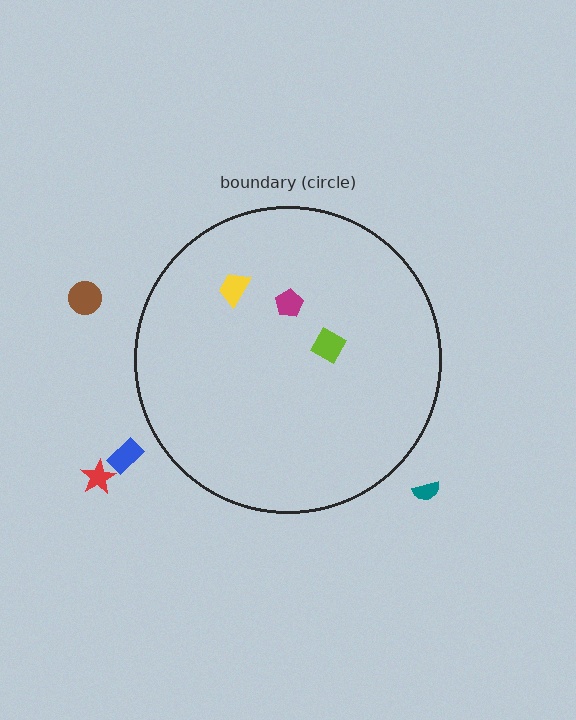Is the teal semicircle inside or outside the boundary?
Outside.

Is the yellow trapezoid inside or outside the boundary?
Inside.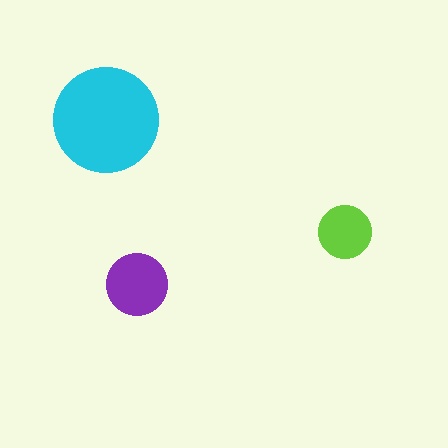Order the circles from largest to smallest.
the cyan one, the purple one, the lime one.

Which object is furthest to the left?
The cyan circle is leftmost.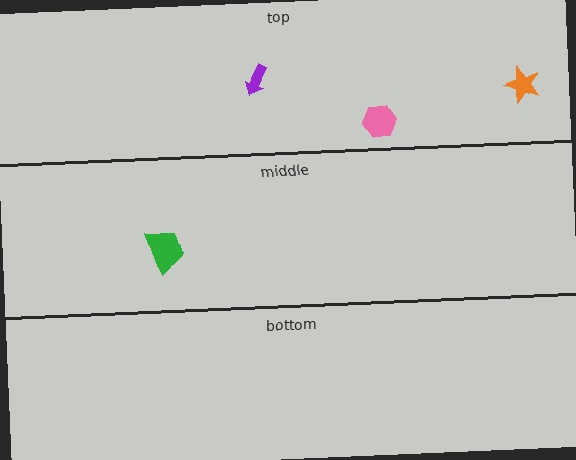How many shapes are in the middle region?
1.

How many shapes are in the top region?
3.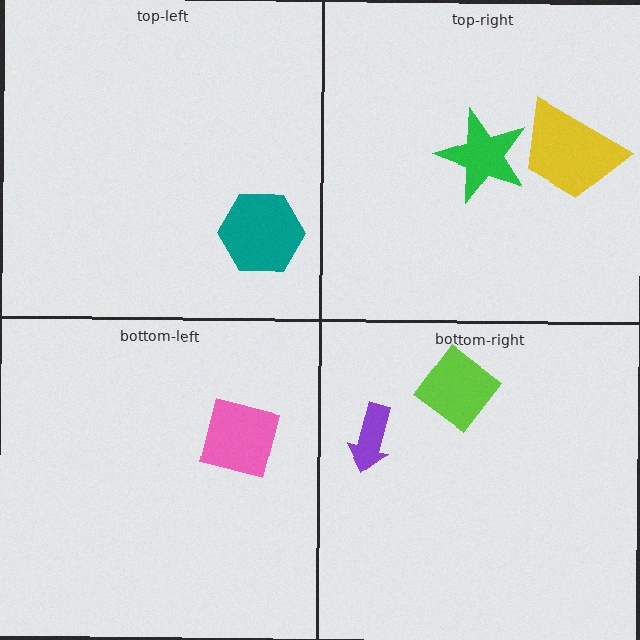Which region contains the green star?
The top-right region.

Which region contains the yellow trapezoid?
The top-right region.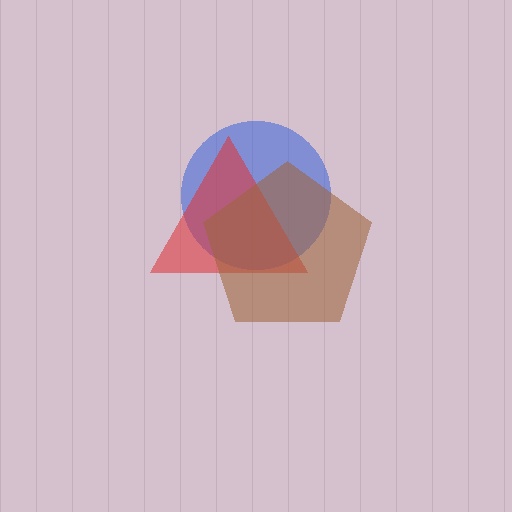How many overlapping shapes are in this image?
There are 3 overlapping shapes in the image.